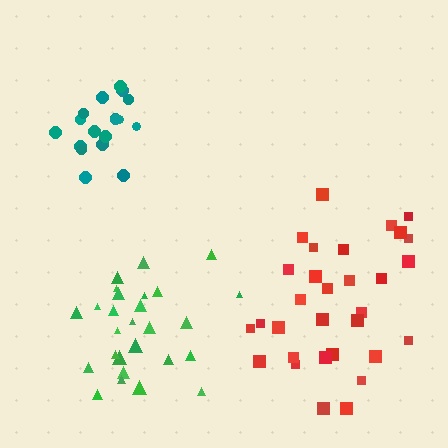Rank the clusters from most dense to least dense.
teal, green, red.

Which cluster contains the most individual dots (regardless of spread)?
Red (31).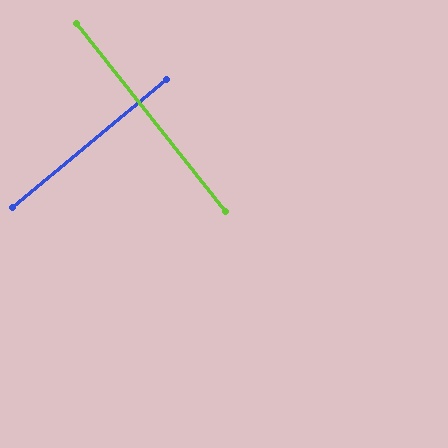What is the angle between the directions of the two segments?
Approximately 89 degrees.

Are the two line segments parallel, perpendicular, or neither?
Perpendicular — they meet at approximately 89°.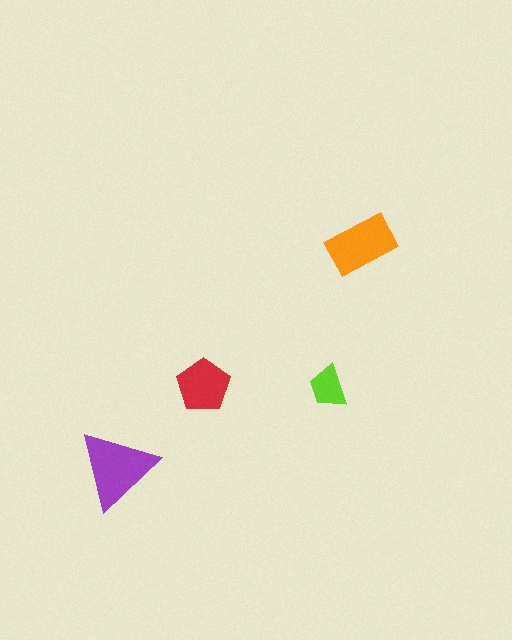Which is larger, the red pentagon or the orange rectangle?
The orange rectangle.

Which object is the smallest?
The lime trapezoid.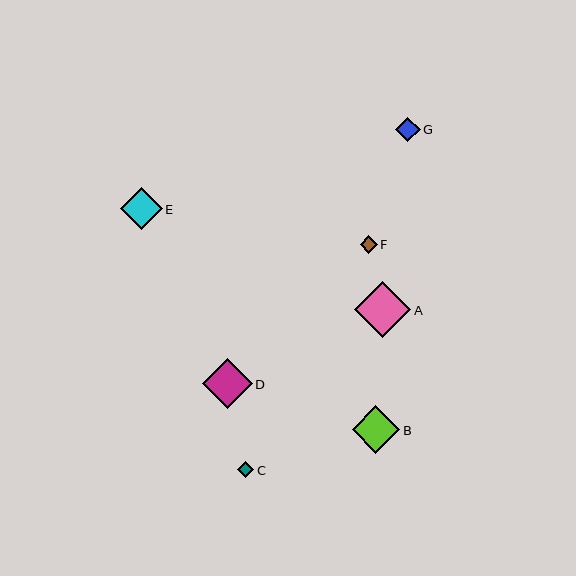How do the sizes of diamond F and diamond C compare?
Diamond F and diamond C are approximately the same size.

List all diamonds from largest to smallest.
From largest to smallest: A, D, B, E, G, F, C.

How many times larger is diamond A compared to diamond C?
Diamond A is approximately 3.5 times the size of diamond C.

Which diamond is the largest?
Diamond A is the largest with a size of approximately 56 pixels.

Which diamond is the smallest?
Diamond C is the smallest with a size of approximately 16 pixels.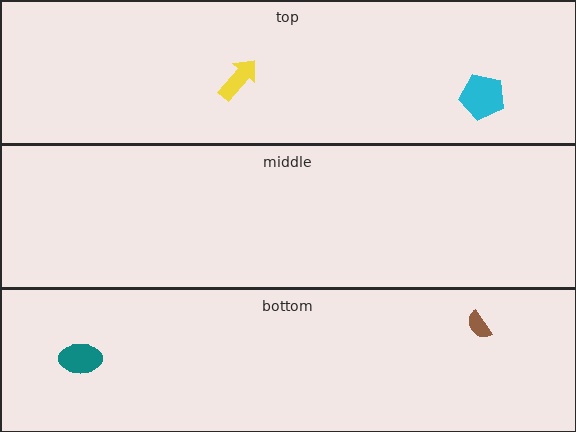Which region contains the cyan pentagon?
The top region.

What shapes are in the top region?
The yellow arrow, the cyan pentagon.